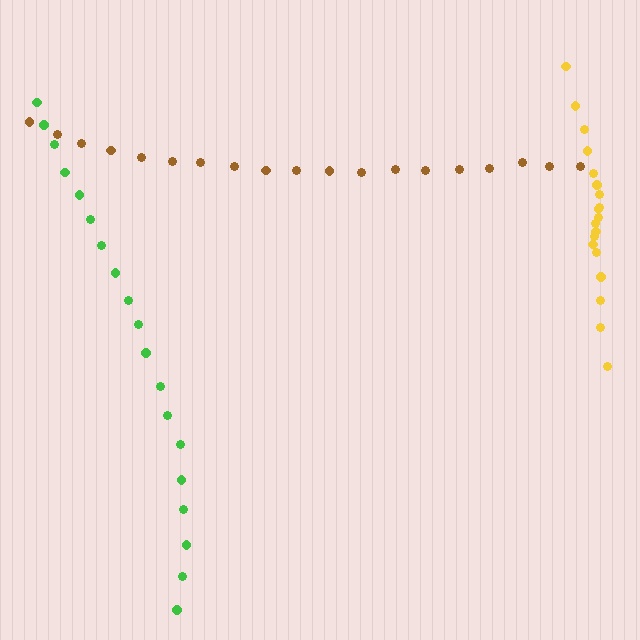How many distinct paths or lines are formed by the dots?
There are 3 distinct paths.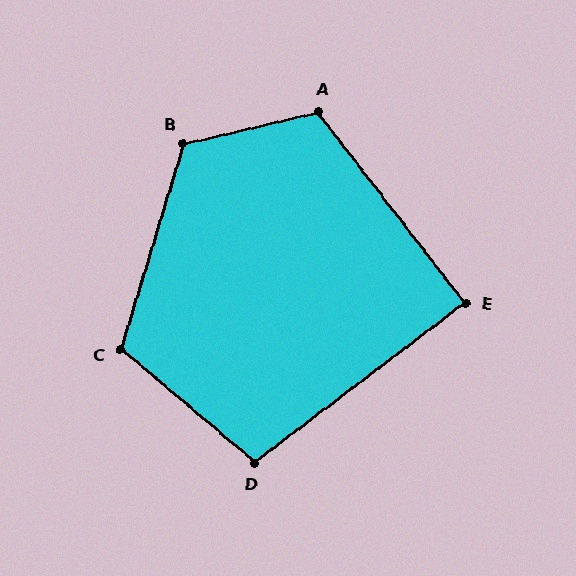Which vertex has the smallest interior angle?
E, at approximately 90 degrees.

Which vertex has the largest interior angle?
B, at approximately 120 degrees.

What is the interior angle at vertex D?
Approximately 102 degrees (obtuse).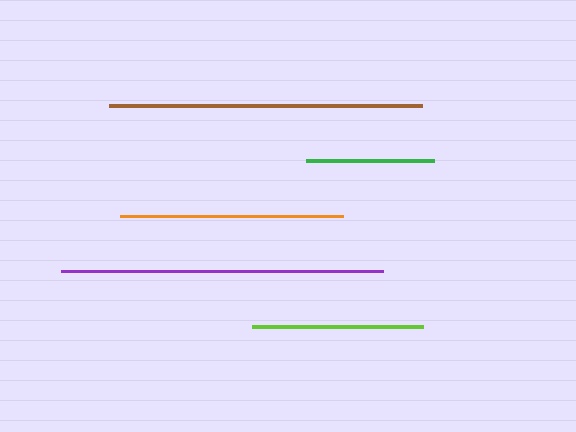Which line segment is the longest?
The purple line is the longest at approximately 322 pixels.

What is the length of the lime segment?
The lime segment is approximately 171 pixels long.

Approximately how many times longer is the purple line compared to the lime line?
The purple line is approximately 1.9 times the length of the lime line.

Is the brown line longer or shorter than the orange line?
The brown line is longer than the orange line.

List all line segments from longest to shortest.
From longest to shortest: purple, brown, orange, lime, green.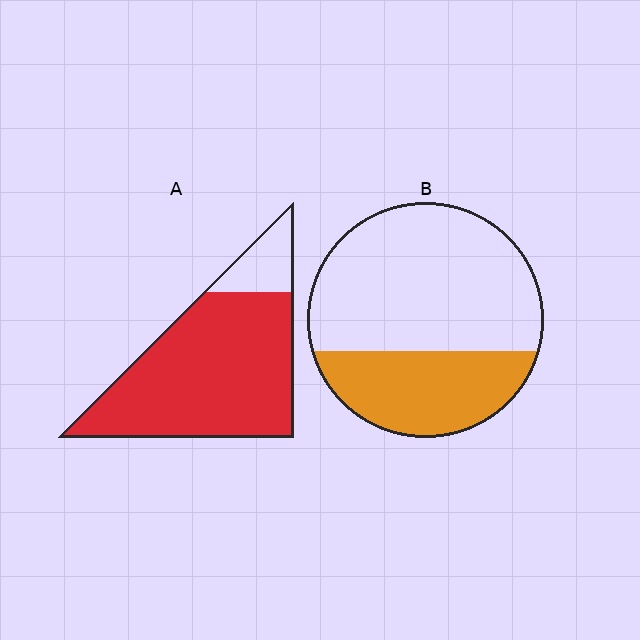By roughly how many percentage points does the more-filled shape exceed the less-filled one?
By roughly 50 percentage points (A over B).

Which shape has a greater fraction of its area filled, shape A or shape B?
Shape A.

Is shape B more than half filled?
No.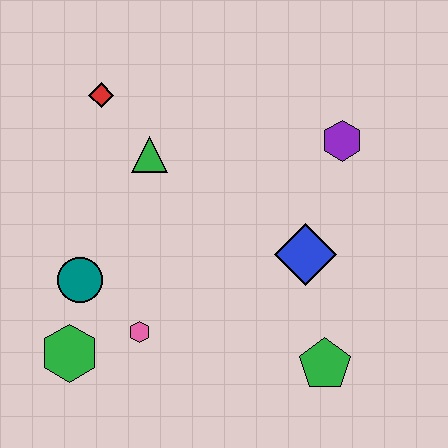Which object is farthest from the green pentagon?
The red diamond is farthest from the green pentagon.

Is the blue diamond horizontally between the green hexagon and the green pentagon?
Yes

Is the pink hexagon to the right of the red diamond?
Yes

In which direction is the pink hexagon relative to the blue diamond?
The pink hexagon is to the left of the blue diamond.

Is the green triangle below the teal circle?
No